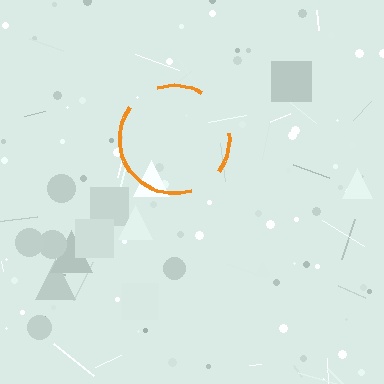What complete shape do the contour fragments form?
The contour fragments form a circle.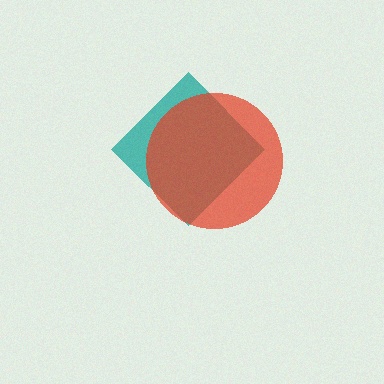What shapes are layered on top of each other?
The layered shapes are: a teal diamond, a red circle.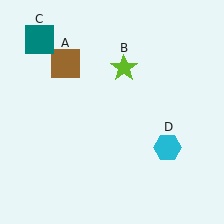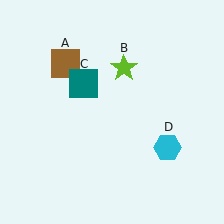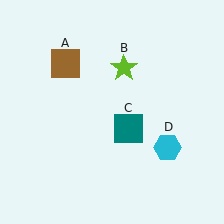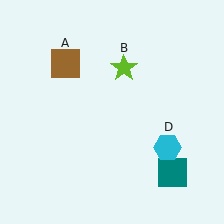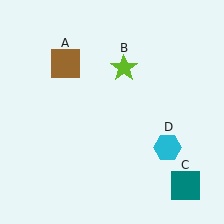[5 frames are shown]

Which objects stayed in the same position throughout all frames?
Brown square (object A) and lime star (object B) and cyan hexagon (object D) remained stationary.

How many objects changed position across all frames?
1 object changed position: teal square (object C).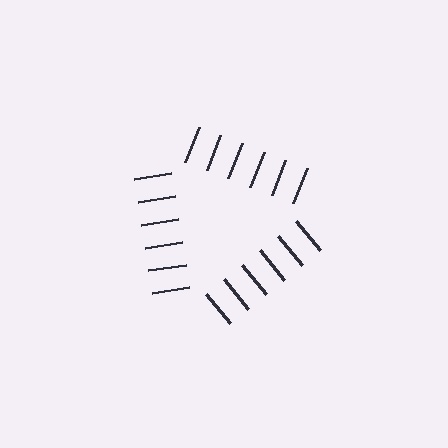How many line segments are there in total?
18 — 6 along each of the 3 edges.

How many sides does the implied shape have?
3 sides — the line-ends trace a triangle.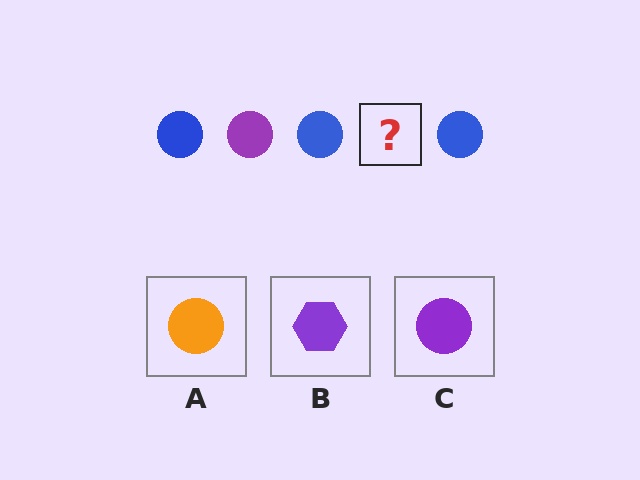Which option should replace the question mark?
Option C.